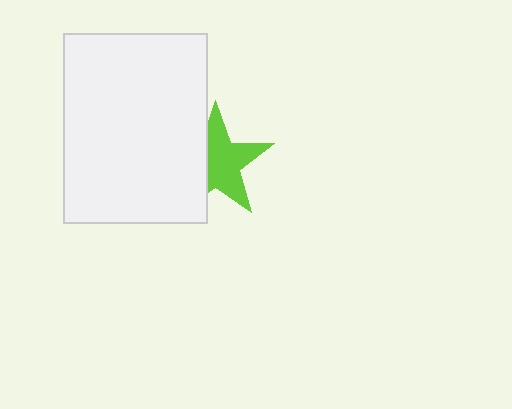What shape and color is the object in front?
The object in front is a white rectangle.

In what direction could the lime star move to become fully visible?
The lime star could move right. That would shift it out from behind the white rectangle entirely.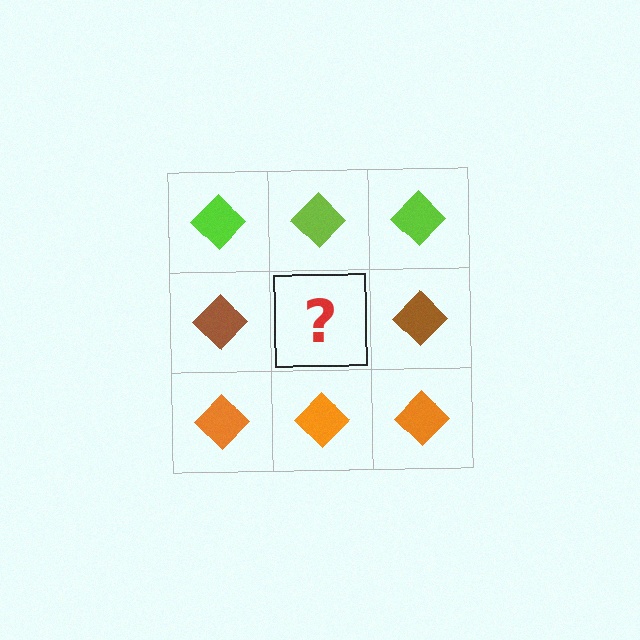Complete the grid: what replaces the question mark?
The question mark should be replaced with a brown diamond.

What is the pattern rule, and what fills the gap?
The rule is that each row has a consistent color. The gap should be filled with a brown diamond.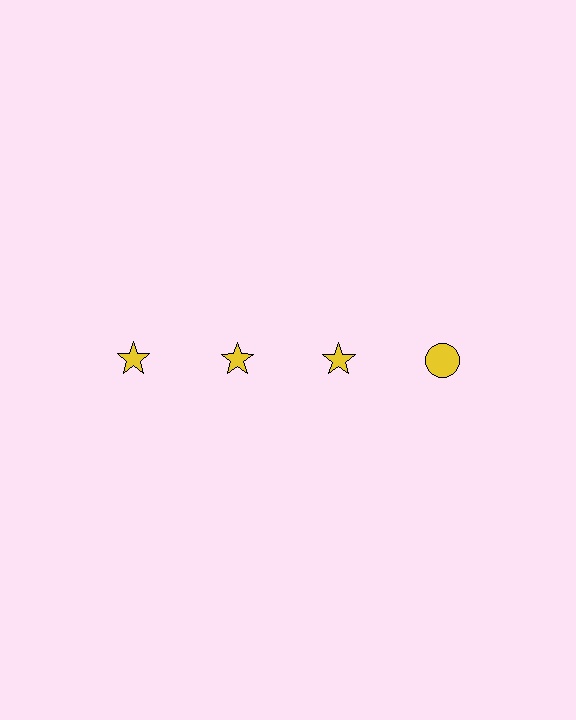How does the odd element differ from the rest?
It has a different shape: circle instead of star.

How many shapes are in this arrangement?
There are 4 shapes arranged in a grid pattern.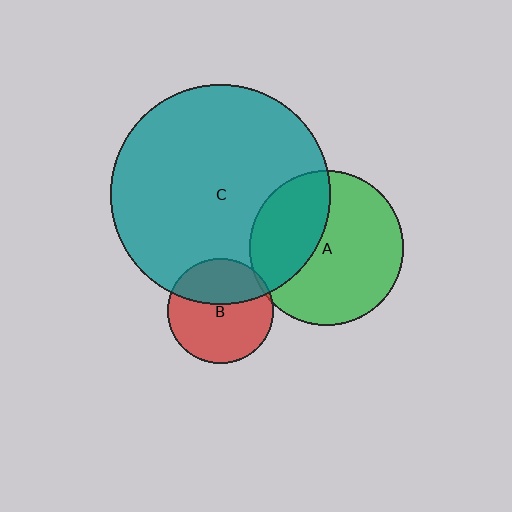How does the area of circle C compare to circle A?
Approximately 2.0 times.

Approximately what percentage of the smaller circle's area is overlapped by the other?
Approximately 5%.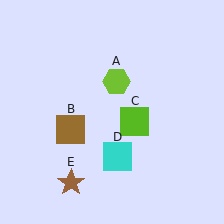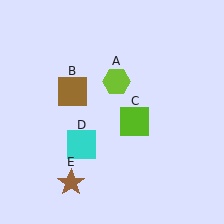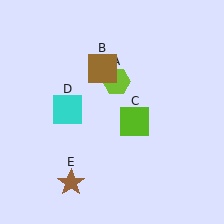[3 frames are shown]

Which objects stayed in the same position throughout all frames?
Lime hexagon (object A) and lime square (object C) and brown star (object E) remained stationary.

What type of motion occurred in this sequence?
The brown square (object B), cyan square (object D) rotated clockwise around the center of the scene.